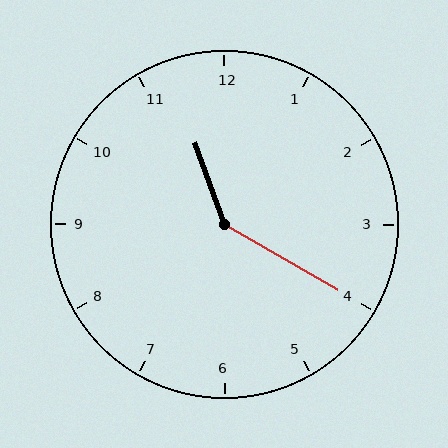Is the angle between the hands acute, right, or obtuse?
It is obtuse.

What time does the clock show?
11:20.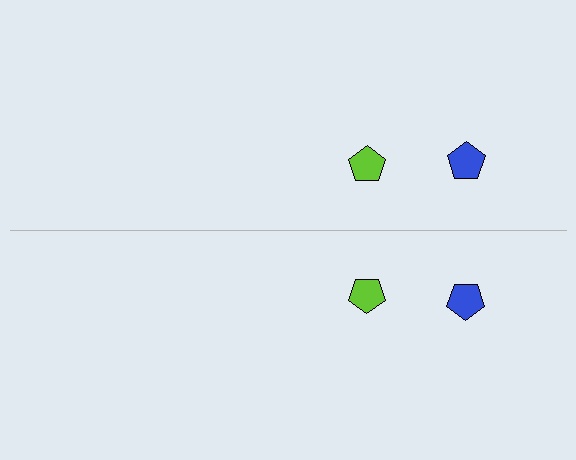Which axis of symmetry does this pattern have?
The pattern has a horizontal axis of symmetry running through the center of the image.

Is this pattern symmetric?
Yes, this pattern has bilateral (reflection) symmetry.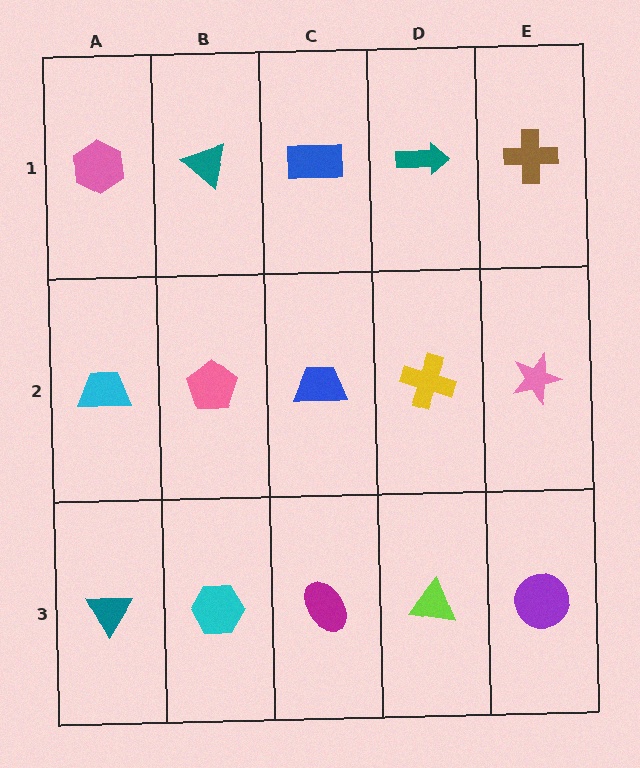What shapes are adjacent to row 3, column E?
A pink star (row 2, column E), a lime triangle (row 3, column D).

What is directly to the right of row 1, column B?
A blue rectangle.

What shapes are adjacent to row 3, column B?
A pink pentagon (row 2, column B), a teal triangle (row 3, column A), a magenta ellipse (row 3, column C).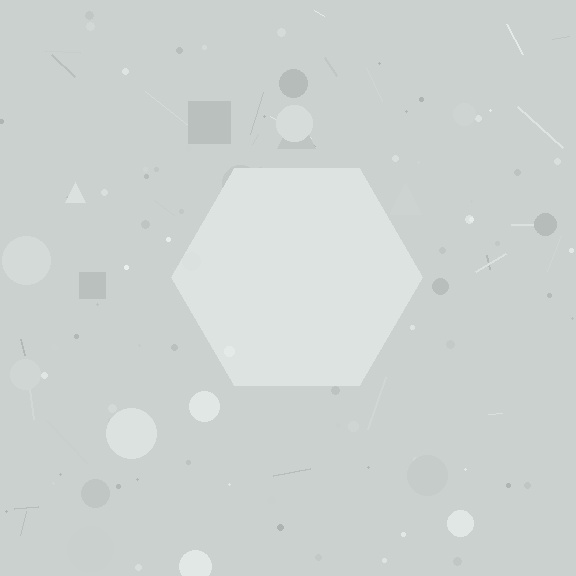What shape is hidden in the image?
A hexagon is hidden in the image.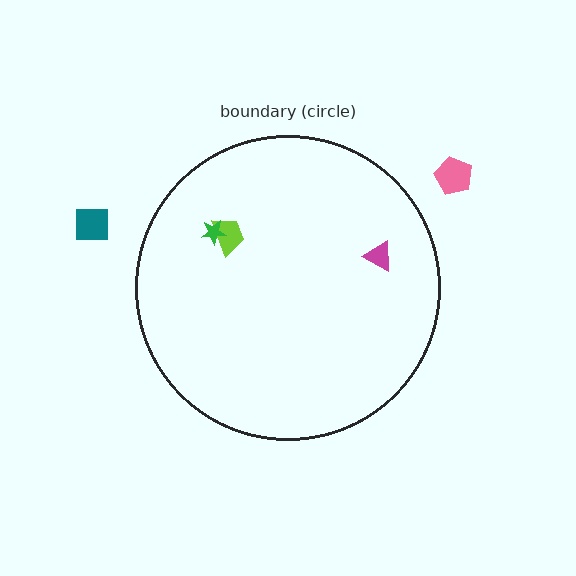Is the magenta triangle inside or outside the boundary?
Inside.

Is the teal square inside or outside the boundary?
Outside.